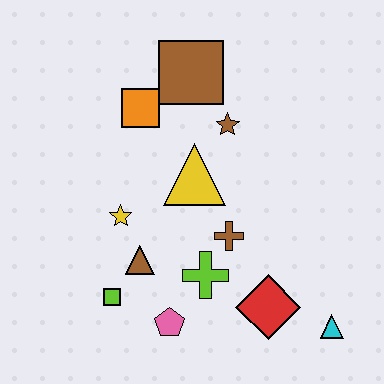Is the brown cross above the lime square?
Yes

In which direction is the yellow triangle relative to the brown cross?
The yellow triangle is above the brown cross.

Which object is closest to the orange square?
The brown square is closest to the orange square.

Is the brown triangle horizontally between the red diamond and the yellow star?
Yes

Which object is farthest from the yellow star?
The cyan triangle is farthest from the yellow star.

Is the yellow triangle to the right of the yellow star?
Yes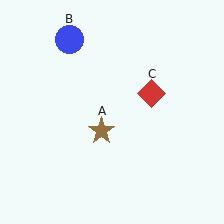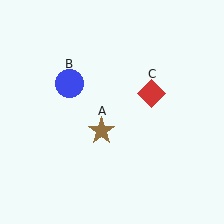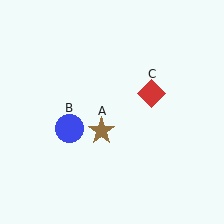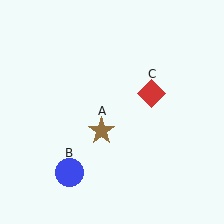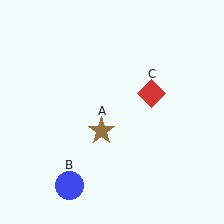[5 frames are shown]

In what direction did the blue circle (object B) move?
The blue circle (object B) moved down.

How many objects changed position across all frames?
1 object changed position: blue circle (object B).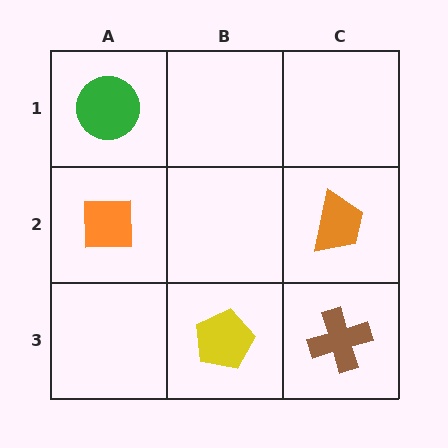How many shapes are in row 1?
1 shape.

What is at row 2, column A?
An orange square.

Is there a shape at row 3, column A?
No, that cell is empty.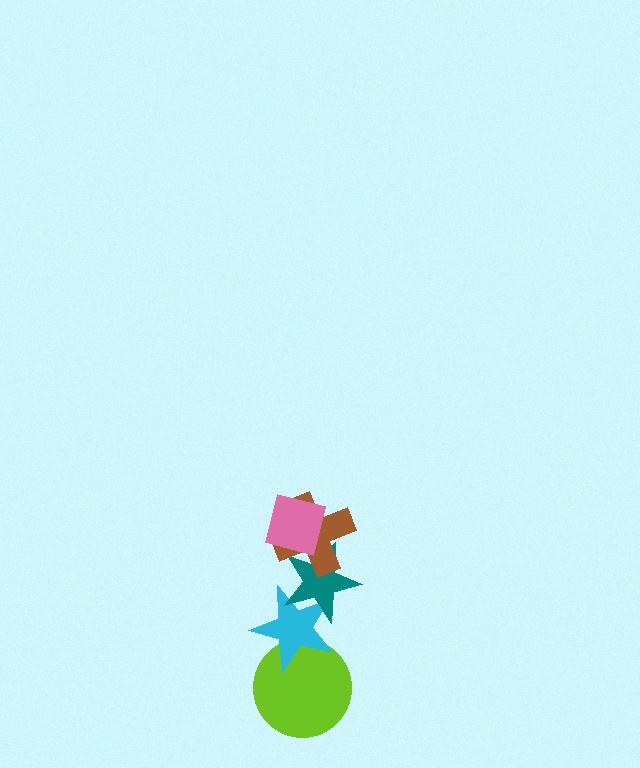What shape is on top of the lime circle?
The cyan star is on top of the lime circle.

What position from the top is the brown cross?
The brown cross is 2nd from the top.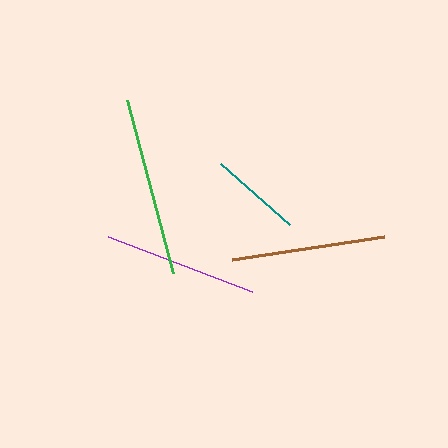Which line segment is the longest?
The green line is the longest at approximately 179 pixels.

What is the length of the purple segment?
The purple segment is approximately 154 pixels long.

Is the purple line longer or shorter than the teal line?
The purple line is longer than the teal line.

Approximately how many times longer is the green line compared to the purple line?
The green line is approximately 1.2 times the length of the purple line.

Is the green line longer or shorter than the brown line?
The green line is longer than the brown line.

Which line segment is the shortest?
The teal line is the shortest at approximately 92 pixels.